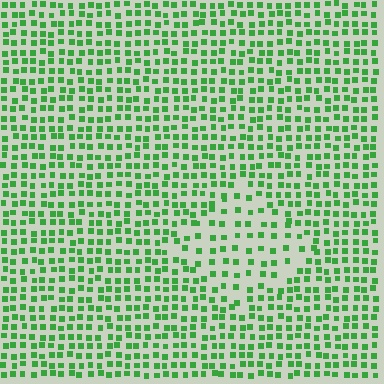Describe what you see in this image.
The image contains small green elements arranged at two different densities. A diamond-shaped region is visible where the elements are less densely packed than the surrounding area.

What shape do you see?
I see a diamond.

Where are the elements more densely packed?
The elements are more densely packed outside the diamond boundary.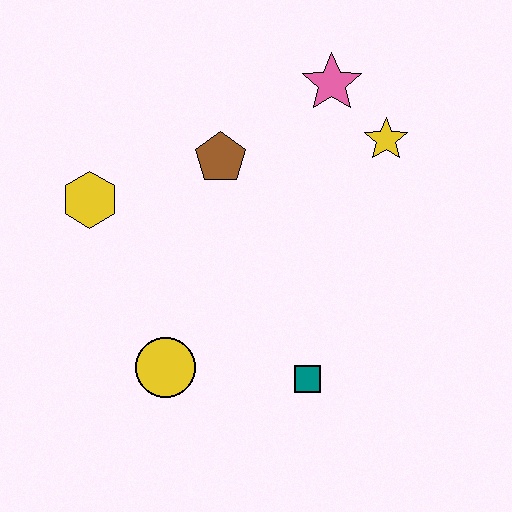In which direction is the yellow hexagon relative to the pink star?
The yellow hexagon is to the left of the pink star.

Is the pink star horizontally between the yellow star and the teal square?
Yes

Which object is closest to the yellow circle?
The teal square is closest to the yellow circle.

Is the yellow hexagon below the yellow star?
Yes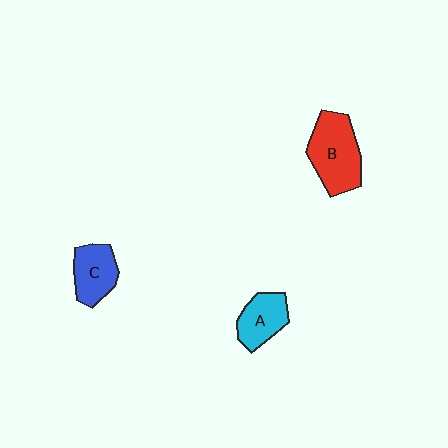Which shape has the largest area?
Shape B (red).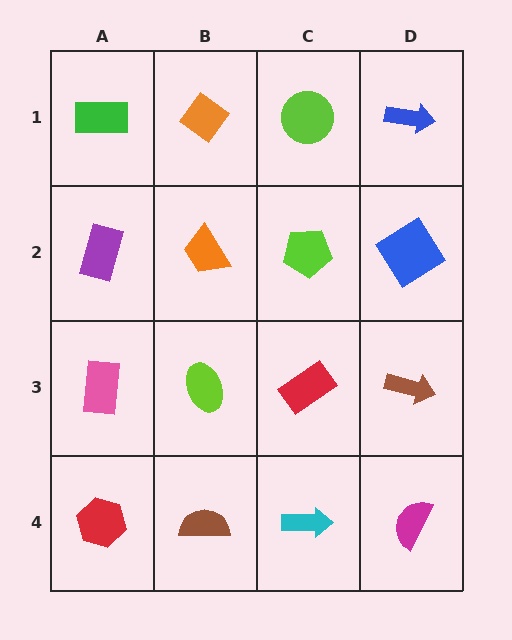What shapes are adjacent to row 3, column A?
A purple rectangle (row 2, column A), a red hexagon (row 4, column A), a lime ellipse (row 3, column B).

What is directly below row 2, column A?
A pink rectangle.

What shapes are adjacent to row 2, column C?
A lime circle (row 1, column C), a red rectangle (row 3, column C), an orange trapezoid (row 2, column B), a blue diamond (row 2, column D).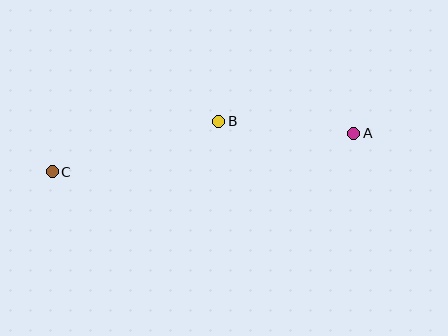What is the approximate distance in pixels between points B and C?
The distance between B and C is approximately 174 pixels.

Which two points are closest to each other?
Points A and B are closest to each other.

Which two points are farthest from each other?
Points A and C are farthest from each other.